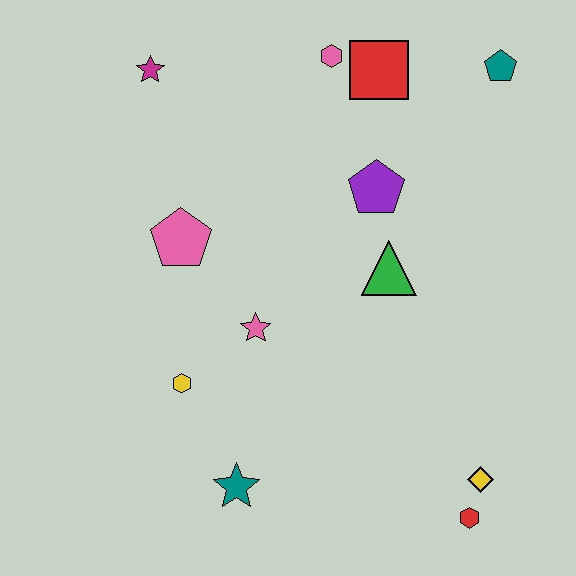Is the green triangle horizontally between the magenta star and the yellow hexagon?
No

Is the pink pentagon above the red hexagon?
Yes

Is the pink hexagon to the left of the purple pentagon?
Yes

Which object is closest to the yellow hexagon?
The pink star is closest to the yellow hexagon.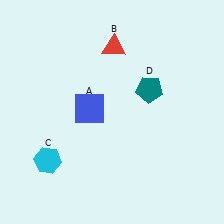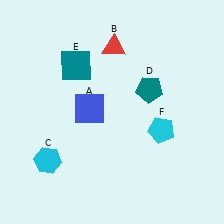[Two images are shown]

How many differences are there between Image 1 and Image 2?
There are 2 differences between the two images.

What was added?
A teal square (E), a cyan pentagon (F) were added in Image 2.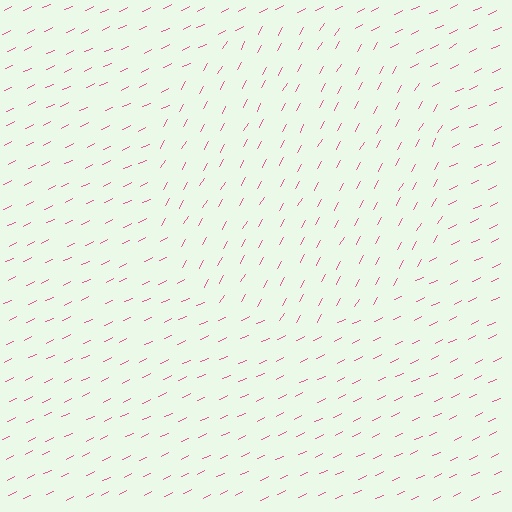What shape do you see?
I see a circle.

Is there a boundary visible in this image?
Yes, there is a texture boundary formed by a change in line orientation.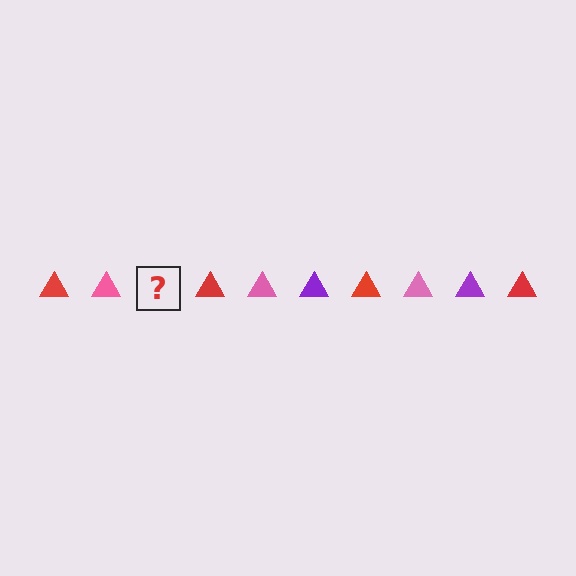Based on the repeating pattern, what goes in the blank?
The blank should be a purple triangle.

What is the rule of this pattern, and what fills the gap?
The rule is that the pattern cycles through red, pink, purple triangles. The gap should be filled with a purple triangle.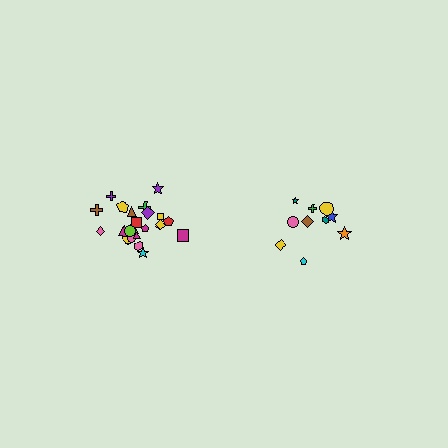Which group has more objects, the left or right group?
The left group.